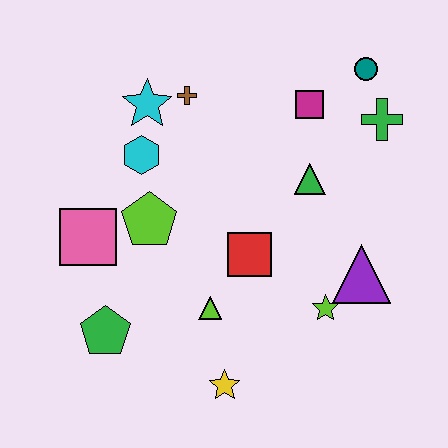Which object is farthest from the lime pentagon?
The teal circle is farthest from the lime pentagon.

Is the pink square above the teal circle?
No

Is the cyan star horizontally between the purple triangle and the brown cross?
No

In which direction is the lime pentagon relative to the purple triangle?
The lime pentagon is to the left of the purple triangle.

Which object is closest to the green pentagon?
The pink square is closest to the green pentagon.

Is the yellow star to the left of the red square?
Yes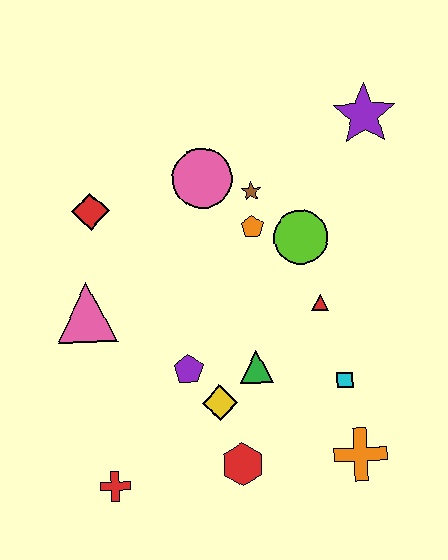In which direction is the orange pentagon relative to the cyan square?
The orange pentagon is above the cyan square.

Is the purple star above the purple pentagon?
Yes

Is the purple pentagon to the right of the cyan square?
No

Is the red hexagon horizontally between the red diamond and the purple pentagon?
No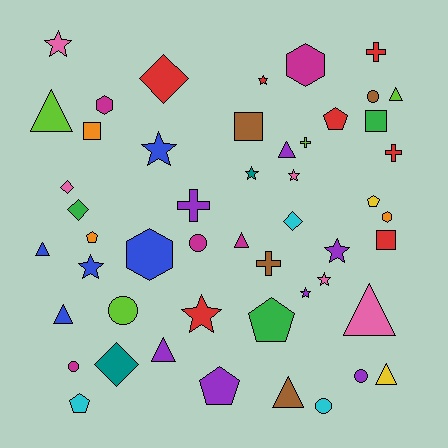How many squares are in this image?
There are 4 squares.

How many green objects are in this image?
There are 3 green objects.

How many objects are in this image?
There are 50 objects.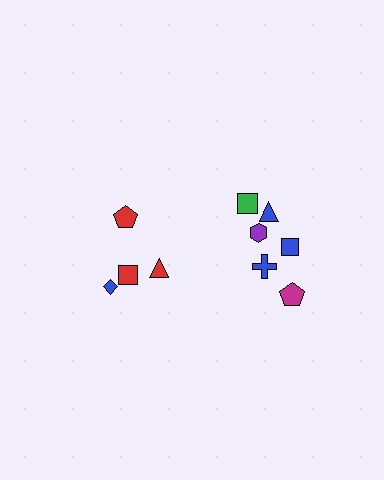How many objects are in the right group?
There are 6 objects.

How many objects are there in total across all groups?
There are 10 objects.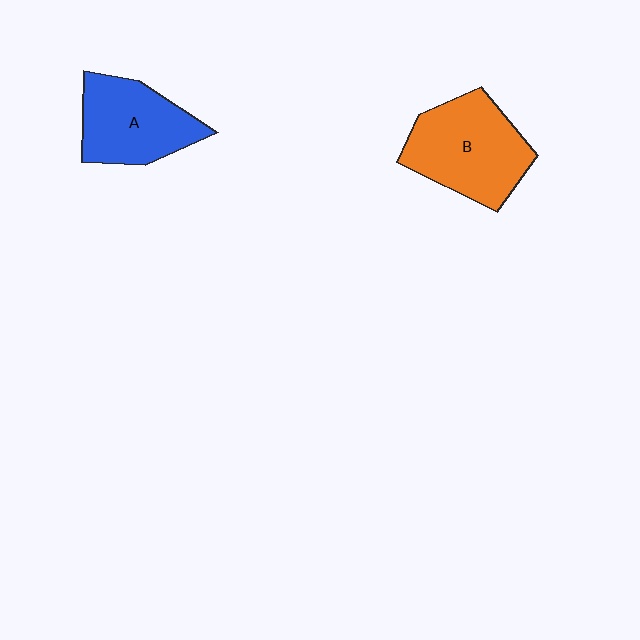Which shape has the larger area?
Shape B (orange).